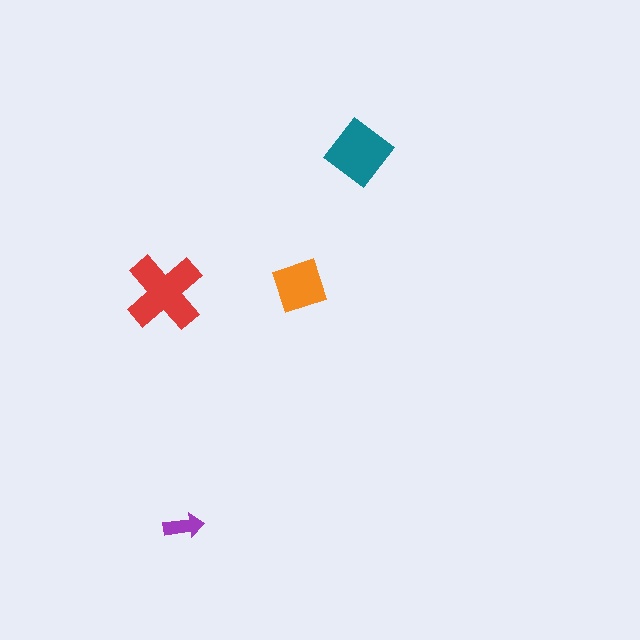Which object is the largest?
The red cross.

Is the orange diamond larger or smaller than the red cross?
Smaller.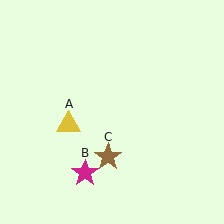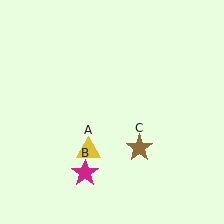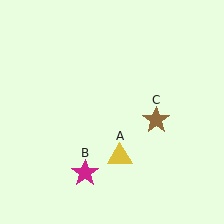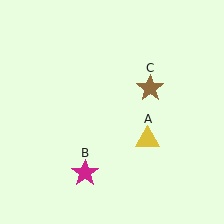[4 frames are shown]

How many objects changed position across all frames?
2 objects changed position: yellow triangle (object A), brown star (object C).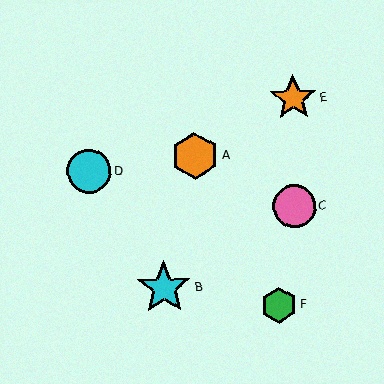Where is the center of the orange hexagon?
The center of the orange hexagon is at (195, 156).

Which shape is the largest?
The cyan star (labeled B) is the largest.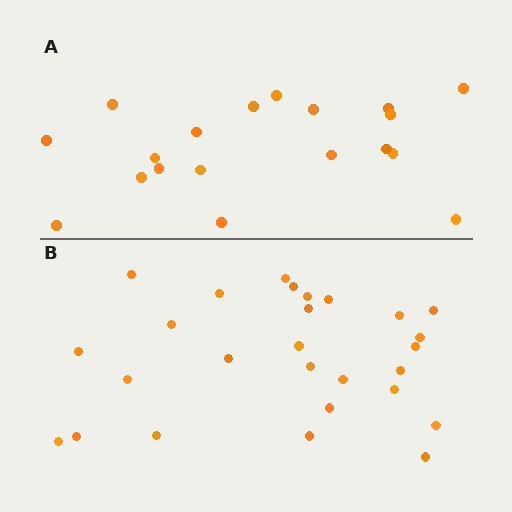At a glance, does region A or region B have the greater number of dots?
Region B (the bottom region) has more dots.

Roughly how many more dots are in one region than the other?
Region B has roughly 8 or so more dots than region A.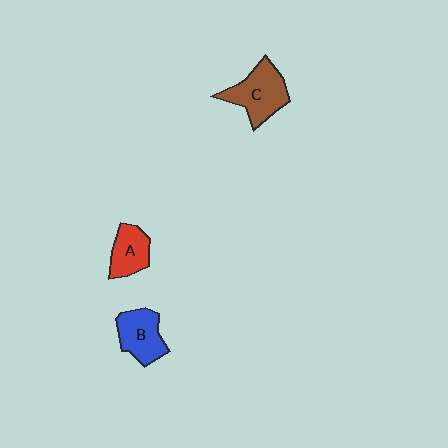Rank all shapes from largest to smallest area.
From largest to smallest: C (brown), B (blue), A (red).